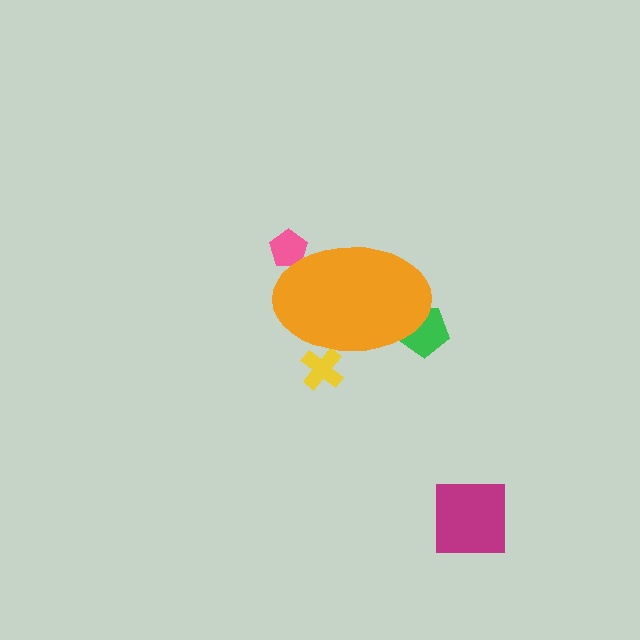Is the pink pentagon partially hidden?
Yes, the pink pentagon is partially hidden behind the orange ellipse.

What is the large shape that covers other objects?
An orange ellipse.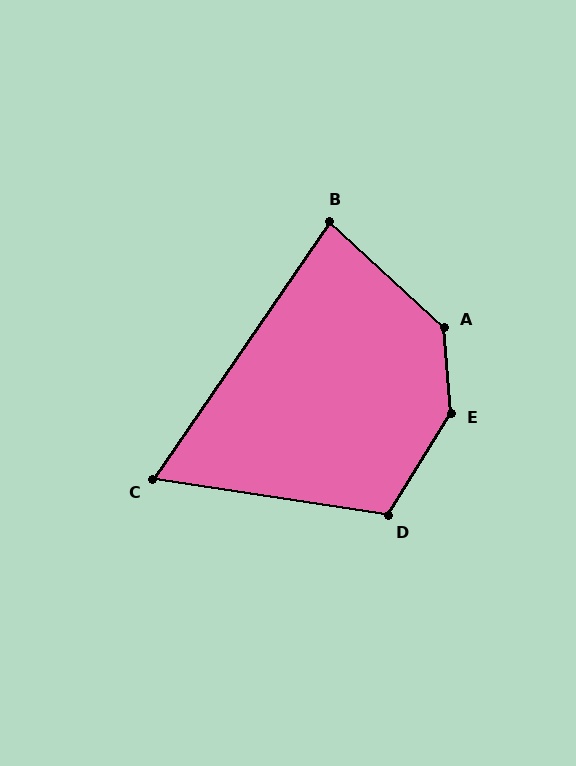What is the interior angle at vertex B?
Approximately 82 degrees (acute).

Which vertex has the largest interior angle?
E, at approximately 144 degrees.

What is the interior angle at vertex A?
Approximately 137 degrees (obtuse).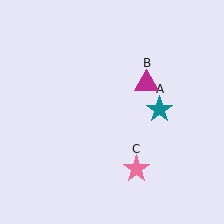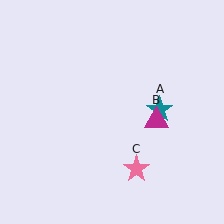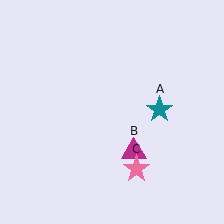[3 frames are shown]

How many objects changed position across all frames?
1 object changed position: magenta triangle (object B).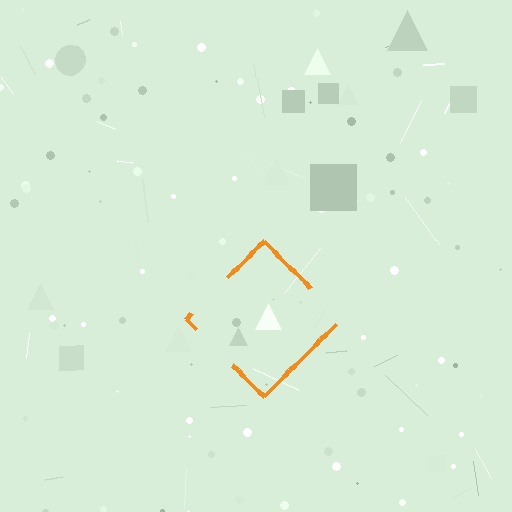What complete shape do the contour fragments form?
The contour fragments form a diamond.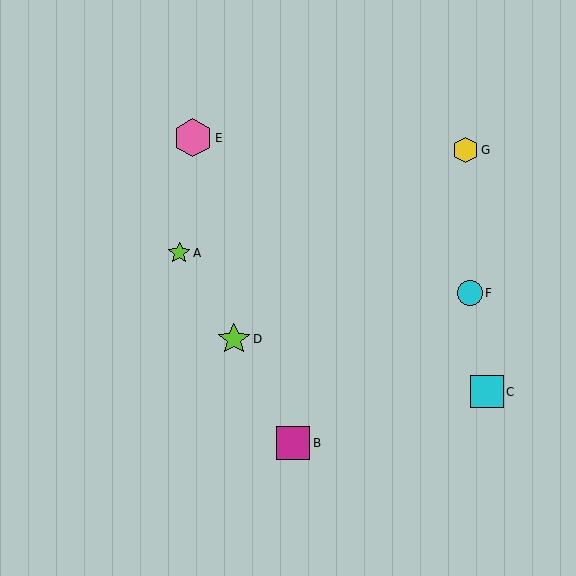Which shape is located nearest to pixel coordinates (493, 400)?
The cyan square (labeled C) at (487, 392) is nearest to that location.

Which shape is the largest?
The pink hexagon (labeled E) is the largest.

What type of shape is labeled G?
Shape G is a yellow hexagon.